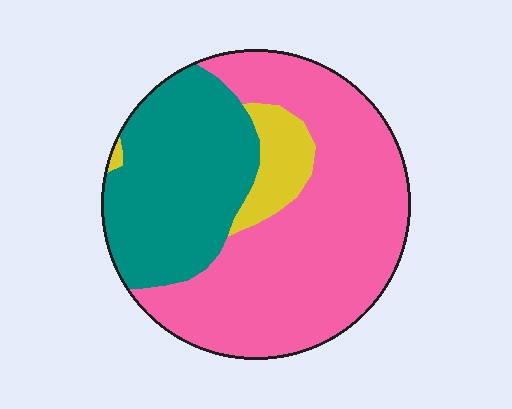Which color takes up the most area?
Pink, at roughly 60%.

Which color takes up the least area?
Yellow, at roughly 10%.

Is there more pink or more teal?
Pink.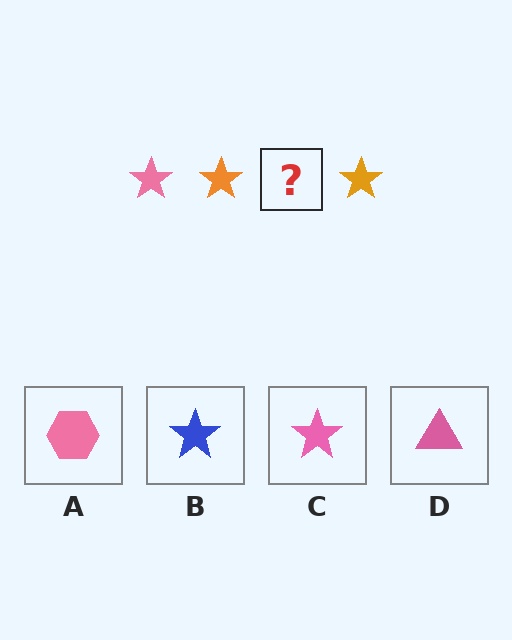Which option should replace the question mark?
Option C.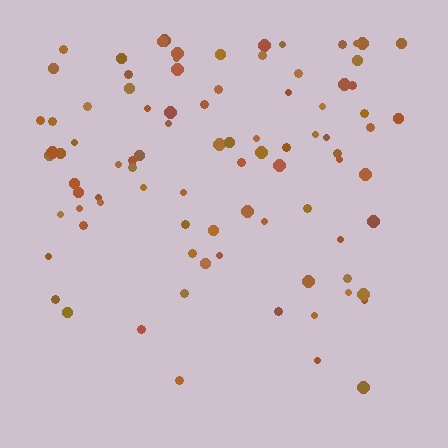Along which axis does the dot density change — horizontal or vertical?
Vertical.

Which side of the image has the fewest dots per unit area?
The bottom.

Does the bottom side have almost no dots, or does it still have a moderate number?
Still a moderate number, just noticeably fewer than the top.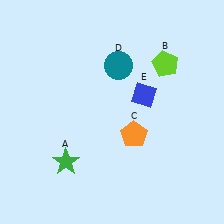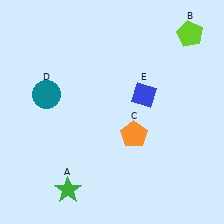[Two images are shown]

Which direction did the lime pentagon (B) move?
The lime pentagon (B) moved up.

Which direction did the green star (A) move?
The green star (A) moved down.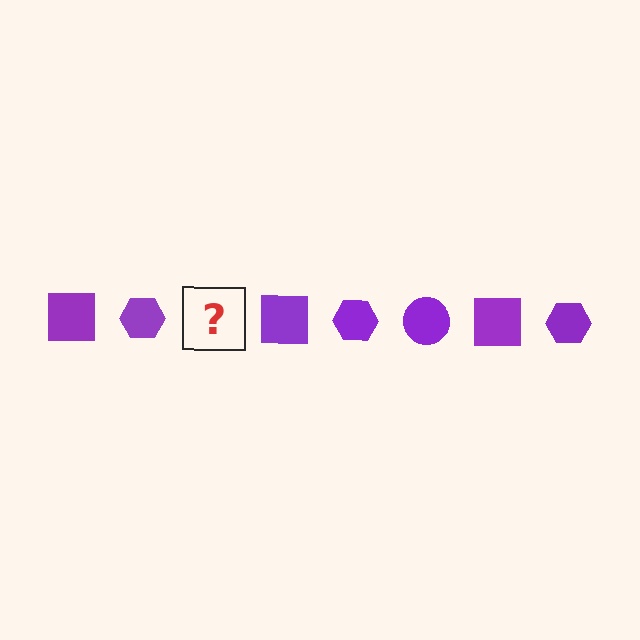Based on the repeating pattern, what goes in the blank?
The blank should be a purple circle.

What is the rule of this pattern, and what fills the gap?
The rule is that the pattern cycles through square, hexagon, circle shapes in purple. The gap should be filled with a purple circle.